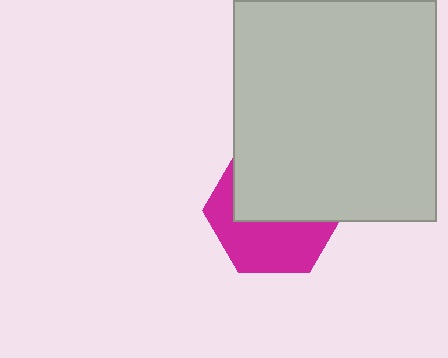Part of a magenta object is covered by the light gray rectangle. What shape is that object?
It is a hexagon.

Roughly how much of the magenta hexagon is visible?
About half of it is visible (roughly 47%).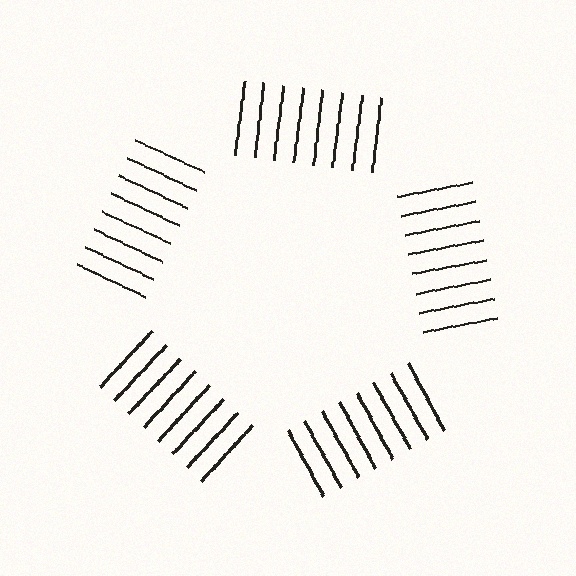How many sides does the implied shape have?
5 sides — the line-ends trace a pentagon.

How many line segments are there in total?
40 — 8 along each of the 5 edges.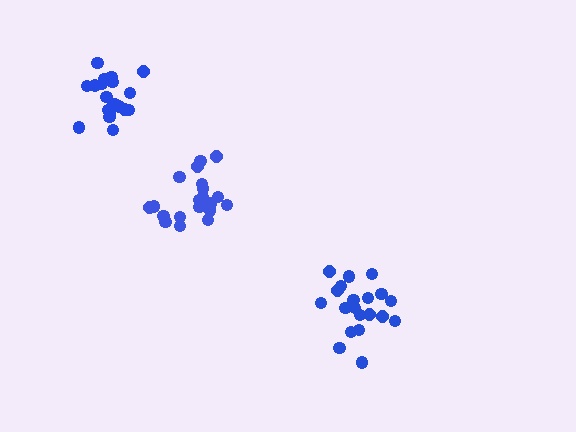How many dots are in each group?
Group 1: 20 dots, Group 2: 20 dots, Group 3: 21 dots (61 total).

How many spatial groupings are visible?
There are 3 spatial groupings.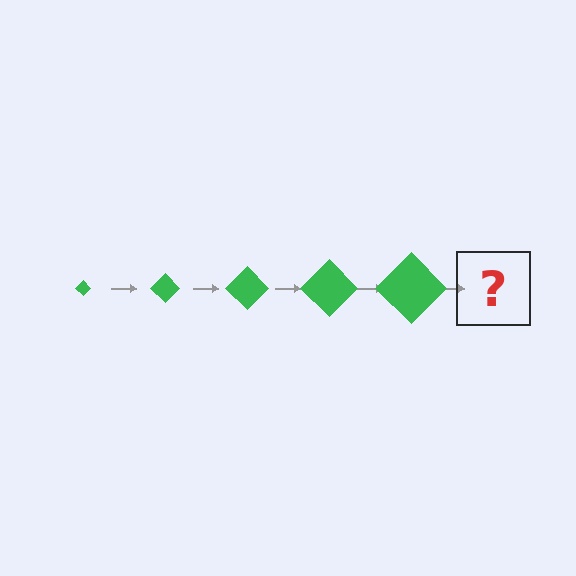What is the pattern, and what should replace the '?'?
The pattern is that the diamond gets progressively larger each step. The '?' should be a green diamond, larger than the previous one.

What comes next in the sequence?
The next element should be a green diamond, larger than the previous one.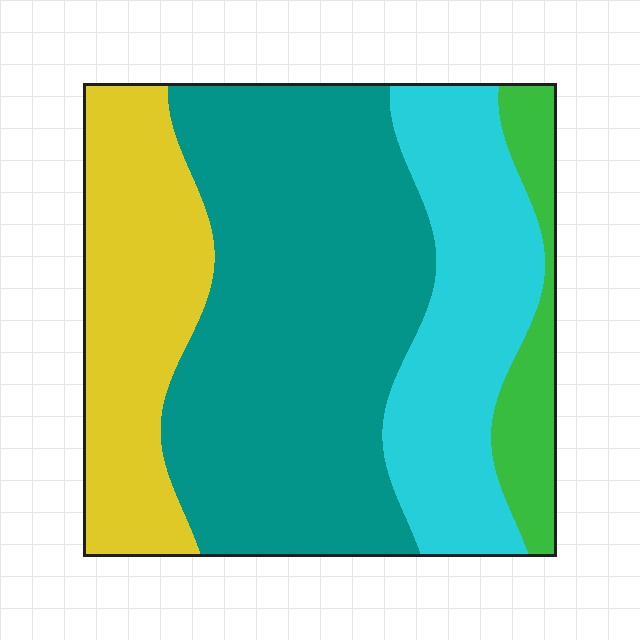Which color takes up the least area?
Green, at roughly 10%.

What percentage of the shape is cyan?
Cyan covers 23% of the shape.